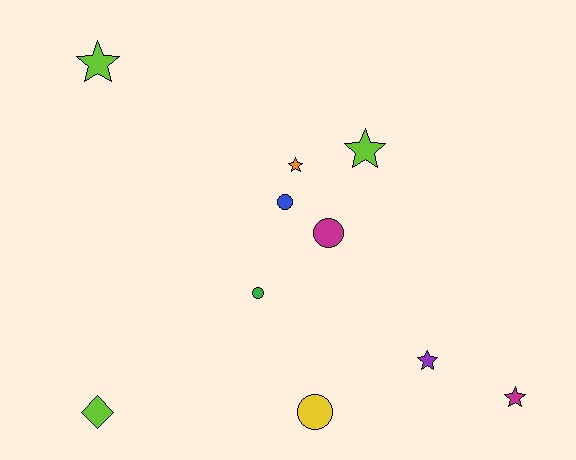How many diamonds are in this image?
There is 1 diamond.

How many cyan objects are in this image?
There are no cyan objects.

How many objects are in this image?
There are 10 objects.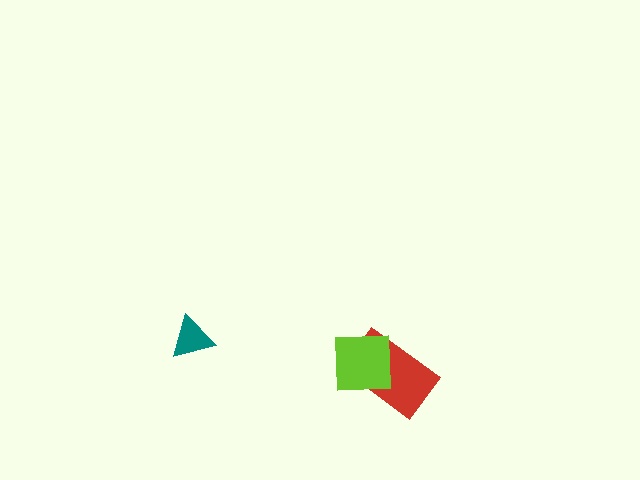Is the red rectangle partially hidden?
Yes, it is partially covered by another shape.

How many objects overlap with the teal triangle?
0 objects overlap with the teal triangle.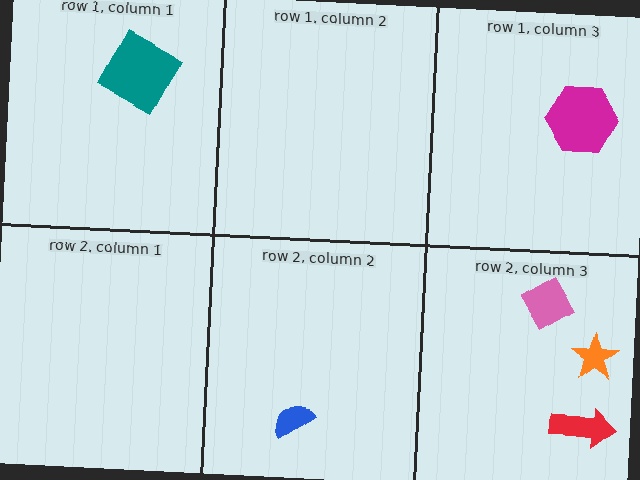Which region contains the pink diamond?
The row 2, column 3 region.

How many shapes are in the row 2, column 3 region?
3.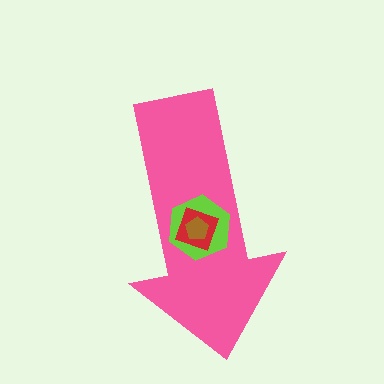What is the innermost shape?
The brown pentagon.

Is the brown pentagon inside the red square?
Yes.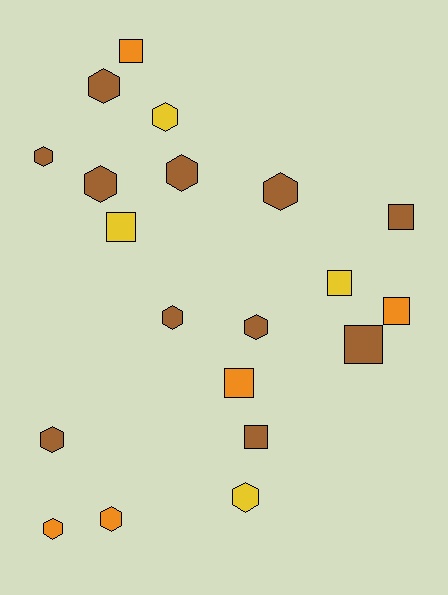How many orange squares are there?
There are 3 orange squares.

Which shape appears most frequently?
Hexagon, with 12 objects.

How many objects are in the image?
There are 20 objects.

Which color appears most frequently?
Brown, with 11 objects.